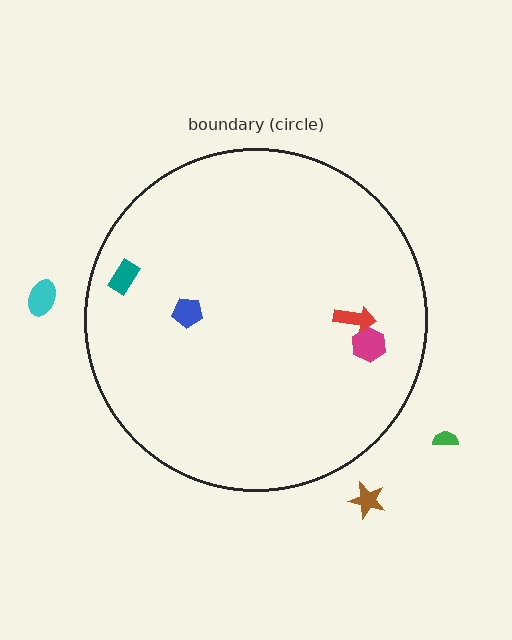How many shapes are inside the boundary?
4 inside, 3 outside.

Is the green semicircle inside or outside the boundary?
Outside.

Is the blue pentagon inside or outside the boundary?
Inside.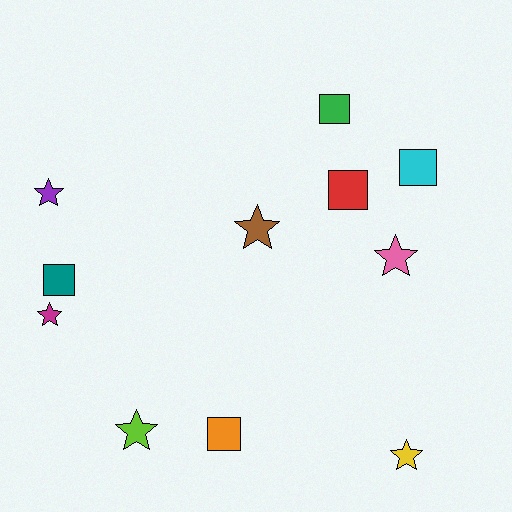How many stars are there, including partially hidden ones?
There are 6 stars.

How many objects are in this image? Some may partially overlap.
There are 11 objects.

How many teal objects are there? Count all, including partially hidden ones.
There is 1 teal object.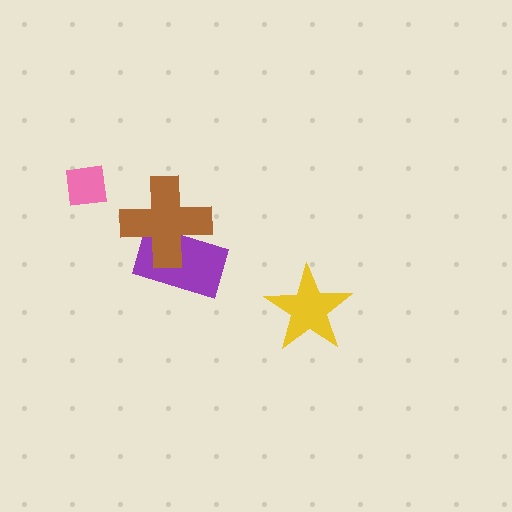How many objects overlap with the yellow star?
0 objects overlap with the yellow star.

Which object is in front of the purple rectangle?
The brown cross is in front of the purple rectangle.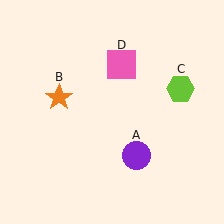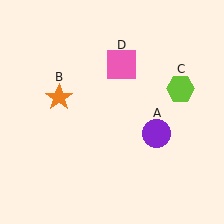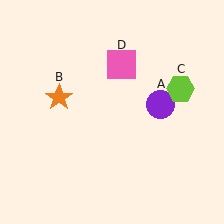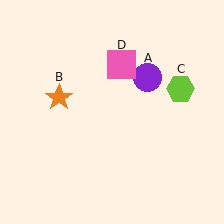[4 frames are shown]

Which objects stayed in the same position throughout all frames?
Orange star (object B) and lime hexagon (object C) and pink square (object D) remained stationary.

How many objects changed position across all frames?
1 object changed position: purple circle (object A).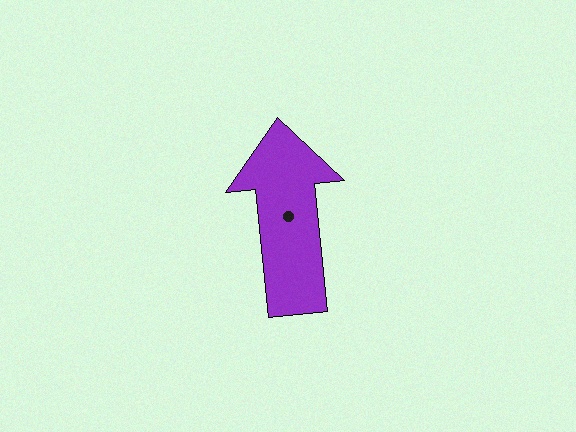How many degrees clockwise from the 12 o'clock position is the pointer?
Approximately 354 degrees.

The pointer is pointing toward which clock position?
Roughly 12 o'clock.